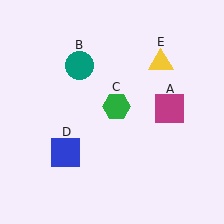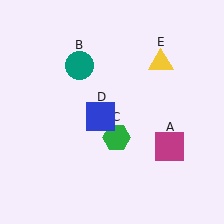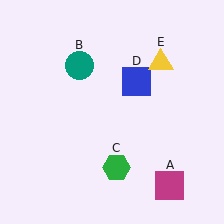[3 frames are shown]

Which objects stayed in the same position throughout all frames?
Teal circle (object B) and yellow triangle (object E) remained stationary.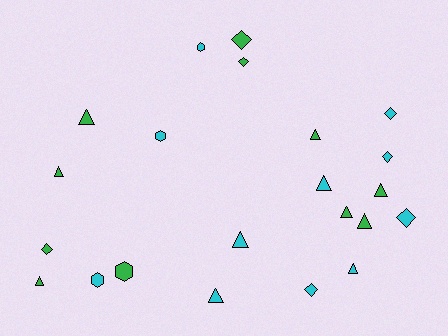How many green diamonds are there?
There are 3 green diamonds.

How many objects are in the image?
There are 22 objects.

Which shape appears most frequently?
Triangle, with 11 objects.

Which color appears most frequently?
Cyan, with 11 objects.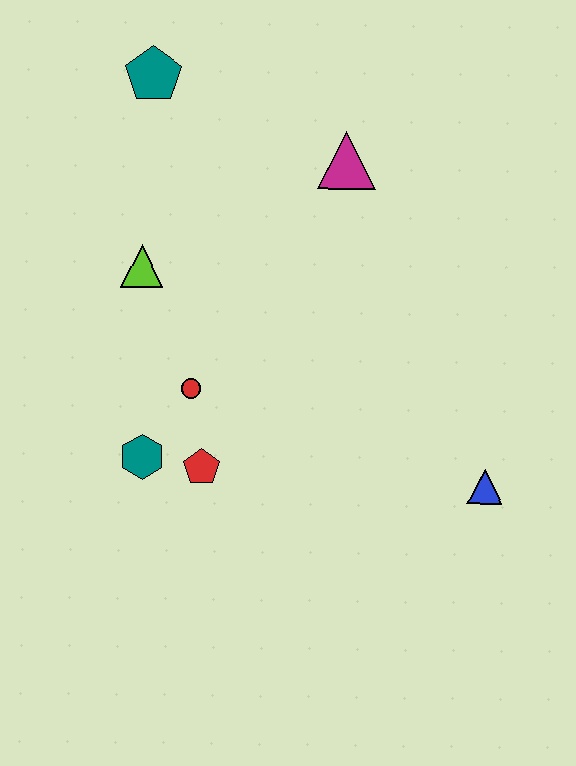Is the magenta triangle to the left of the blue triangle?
Yes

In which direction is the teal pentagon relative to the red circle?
The teal pentagon is above the red circle.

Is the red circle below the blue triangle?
No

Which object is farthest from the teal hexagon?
The teal pentagon is farthest from the teal hexagon.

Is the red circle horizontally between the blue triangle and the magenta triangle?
No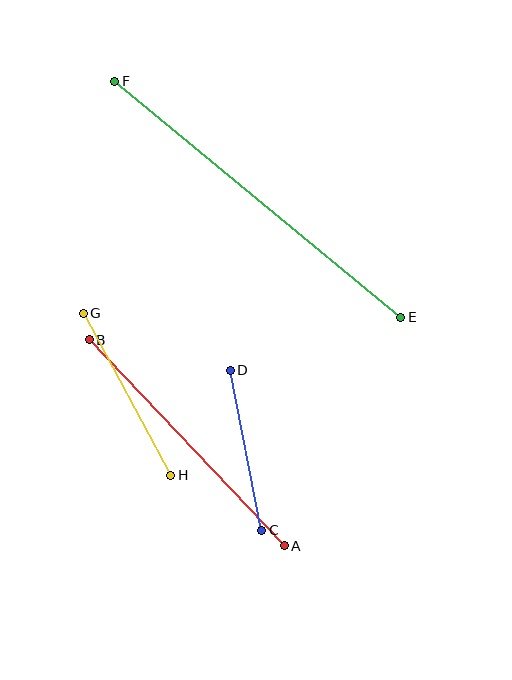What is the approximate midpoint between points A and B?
The midpoint is at approximately (187, 443) pixels.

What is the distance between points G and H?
The distance is approximately 184 pixels.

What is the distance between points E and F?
The distance is approximately 371 pixels.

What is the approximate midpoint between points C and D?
The midpoint is at approximately (246, 450) pixels.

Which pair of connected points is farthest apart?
Points E and F are farthest apart.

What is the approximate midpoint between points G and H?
The midpoint is at approximately (127, 394) pixels.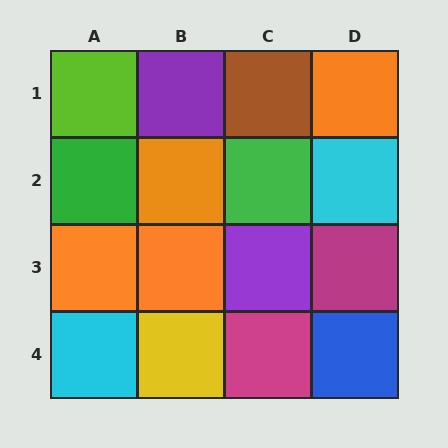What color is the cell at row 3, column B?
Orange.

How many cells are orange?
4 cells are orange.